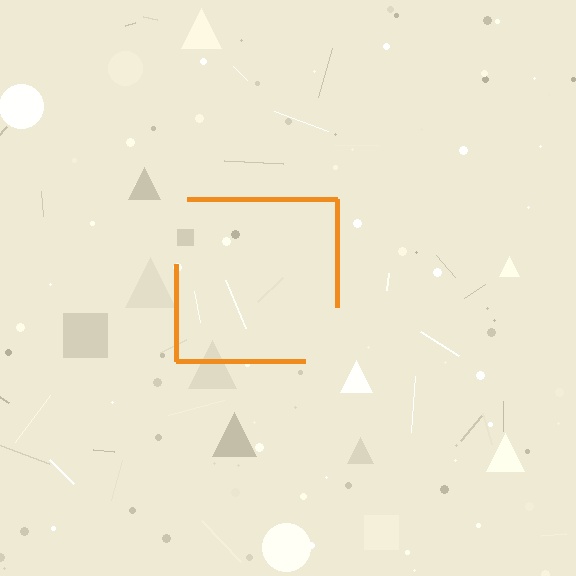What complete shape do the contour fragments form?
The contour fragments form a square.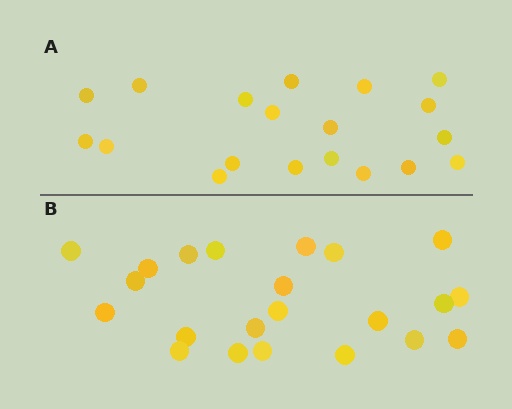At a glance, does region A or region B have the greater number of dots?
Region B (the bottom region) has more dots.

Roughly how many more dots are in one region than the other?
Region B has just a few more — roughly 2 or 3 more dots than region A.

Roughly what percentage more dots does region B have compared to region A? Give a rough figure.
About 15% more.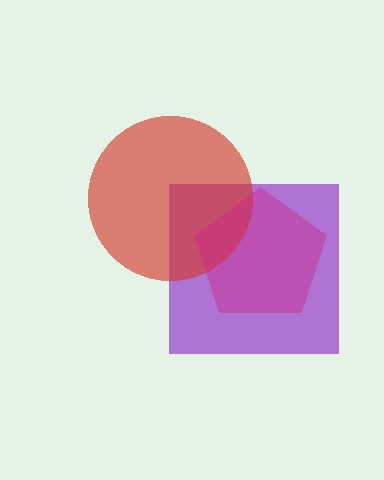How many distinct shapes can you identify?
There are 3 distinct shapes: a purple square, a red circle, a magenta pentagon.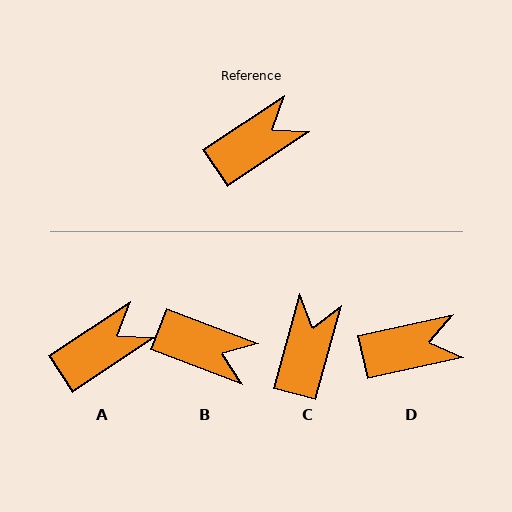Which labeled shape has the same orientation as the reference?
A.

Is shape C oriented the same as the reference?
No, it is off by about 41 degrees.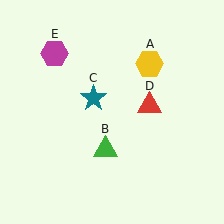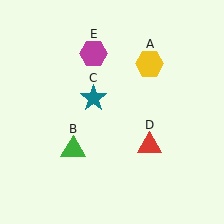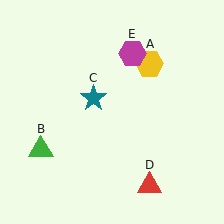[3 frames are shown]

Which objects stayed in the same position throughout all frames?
Yellow hexagon (object A) and teal star (object C) remained stationary.